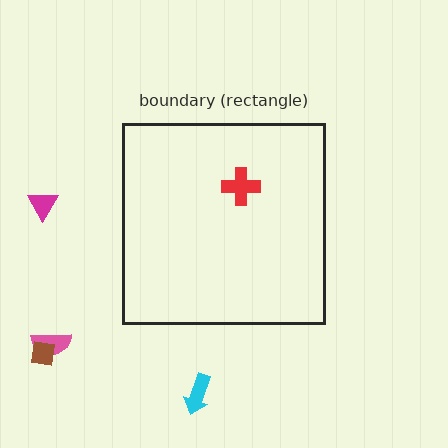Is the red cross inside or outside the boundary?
Inside.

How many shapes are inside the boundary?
1 inside, 4 outside.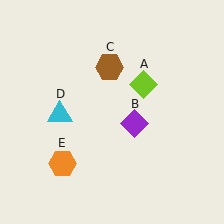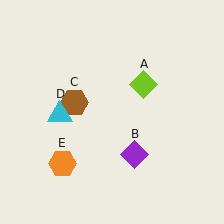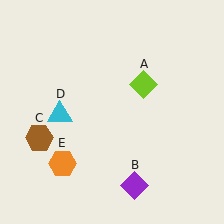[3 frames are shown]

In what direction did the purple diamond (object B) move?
The purple diamond (object B) moved down.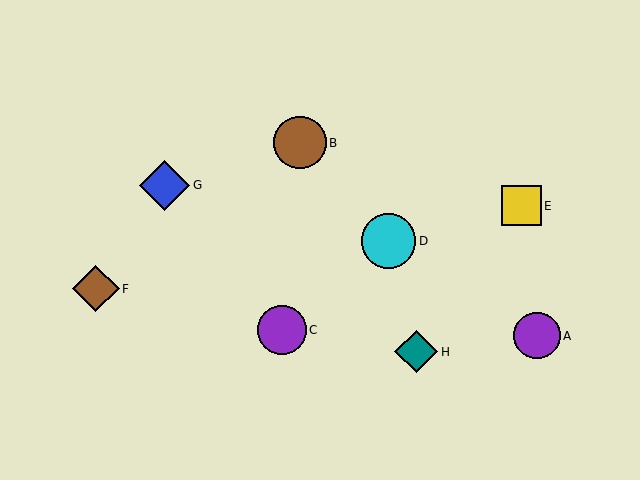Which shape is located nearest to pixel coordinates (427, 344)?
The teal diamond (labeled H) at (416, 351) is nearest to that location.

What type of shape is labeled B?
Shape B is a brown circle.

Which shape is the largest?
The cyan circle (labeled D) is the largest.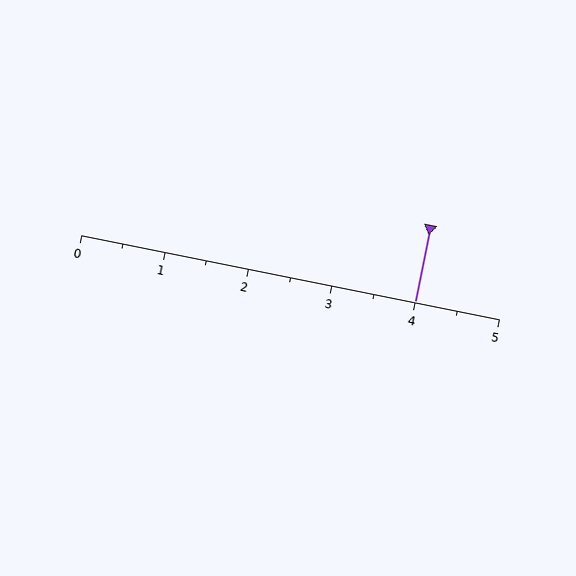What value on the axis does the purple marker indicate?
The marker indicates approximately 4.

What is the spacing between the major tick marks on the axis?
The major ticks are spaced 1 apart.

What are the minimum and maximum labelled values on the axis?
The axis runs from 0 to 5.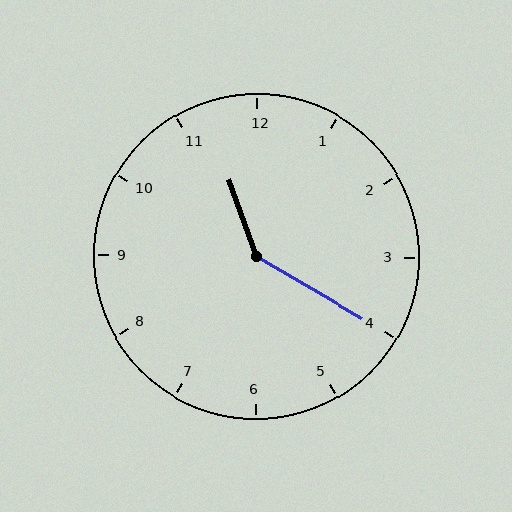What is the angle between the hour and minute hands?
Approximately 140 degrees.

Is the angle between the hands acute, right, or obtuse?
It is obtuse.